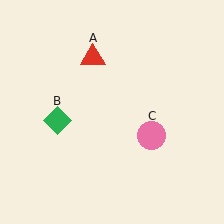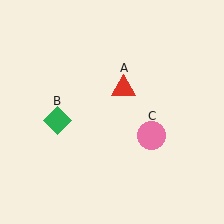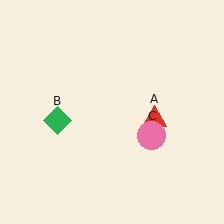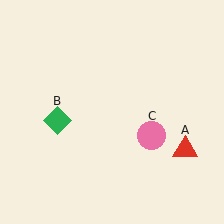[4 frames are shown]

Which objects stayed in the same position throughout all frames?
Green diamond (object B) and pink circle (object C) remained stationary.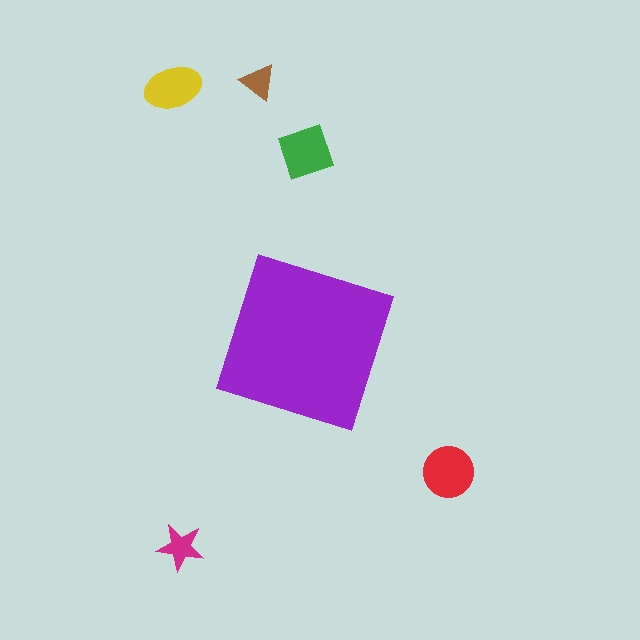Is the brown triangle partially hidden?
No, the brown triangle is fully visible.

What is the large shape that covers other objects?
A purple diamond.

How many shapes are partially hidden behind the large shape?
0 shapes are partially hidden.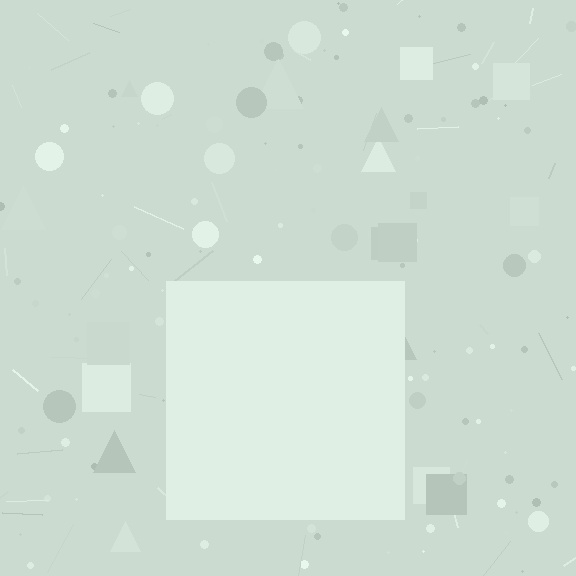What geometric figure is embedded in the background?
A square is embedded in the background.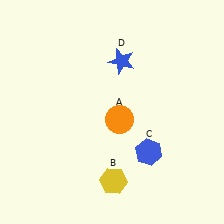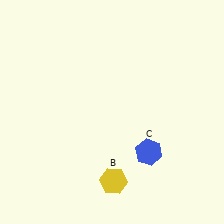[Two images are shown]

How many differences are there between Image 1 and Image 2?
There are 2 differences between the two images.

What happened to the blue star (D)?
The blue star (D) was removed in Image 2. It was in the top-right area of Image 1.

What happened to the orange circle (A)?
The orange circle (A) was removed in Image 2. It was in the bottom-right area of Image 1.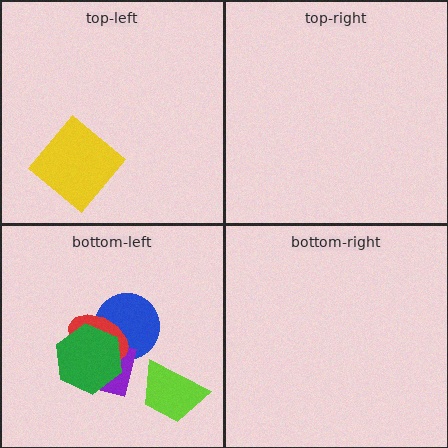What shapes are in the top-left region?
The yellow diamond.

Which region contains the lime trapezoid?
The bottom-left region.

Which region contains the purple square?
The bottom-left region.